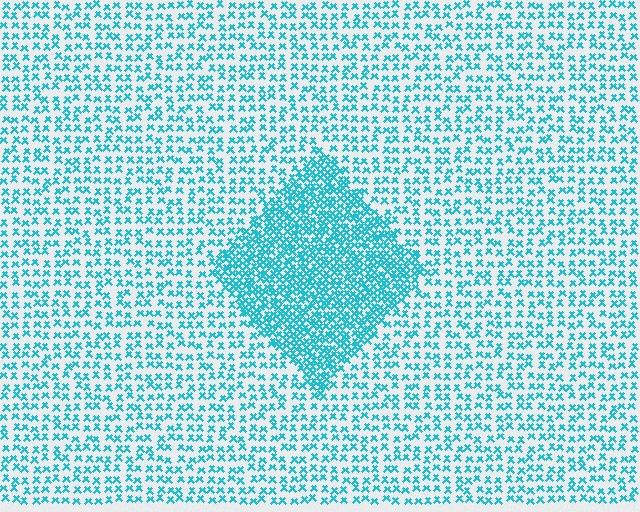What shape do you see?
I see a diamond.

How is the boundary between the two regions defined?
The boundary is defined by a change in element density (approximately 2.3x ratio). All elements are the same color, size, and shape.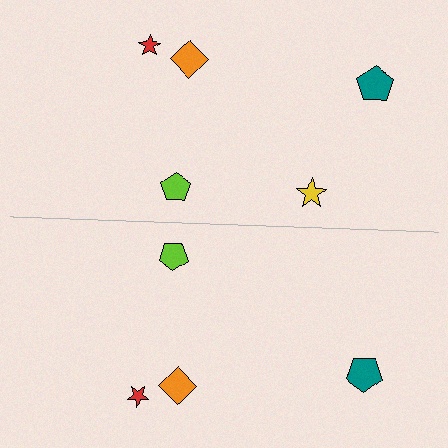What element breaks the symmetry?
A yellow star is missing from the bottom side.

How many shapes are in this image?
There are 9 shapes in this image.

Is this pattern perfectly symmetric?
No, the pattern is not perfectly symmetric. A yellow star is missing from the bottom side.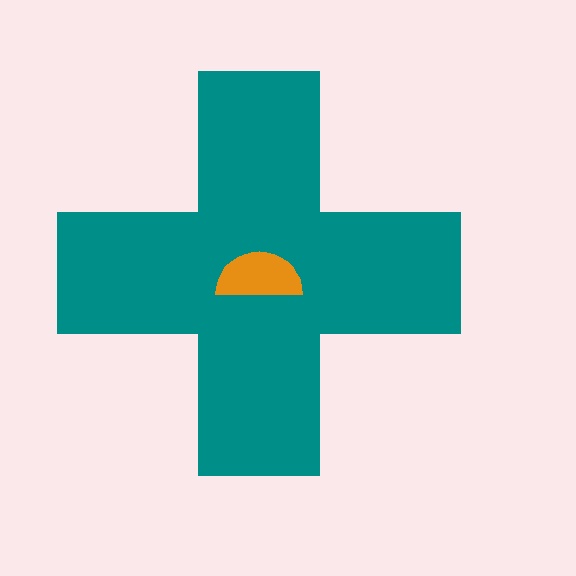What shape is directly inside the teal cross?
The orange semicircle.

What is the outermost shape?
The teal cross.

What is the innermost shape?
The orange semicircle.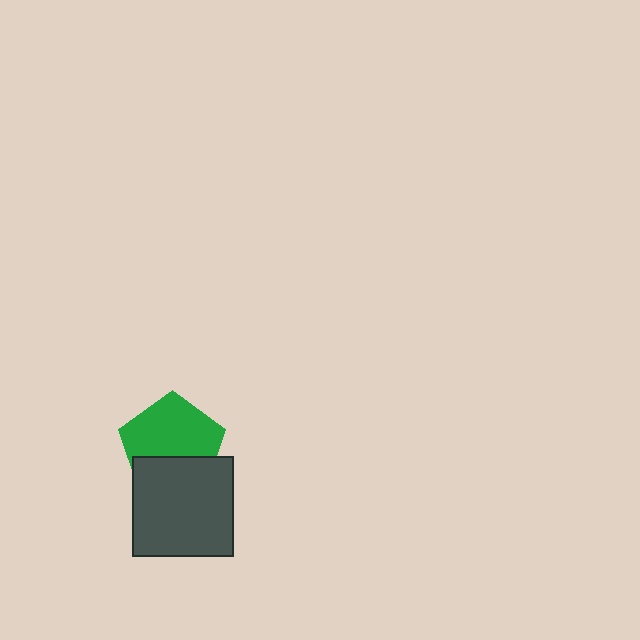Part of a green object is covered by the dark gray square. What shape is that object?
It is a pentagon.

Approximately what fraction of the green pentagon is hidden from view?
Roughly 37% of the green pentagon is hidden behind the dark gray square.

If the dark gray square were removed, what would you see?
You would see the complete green pentagon.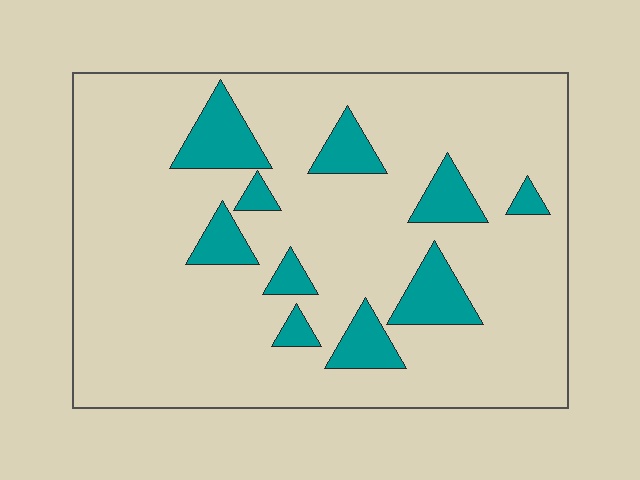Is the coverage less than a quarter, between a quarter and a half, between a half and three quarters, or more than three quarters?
Less than a quarter.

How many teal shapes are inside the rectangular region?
10.